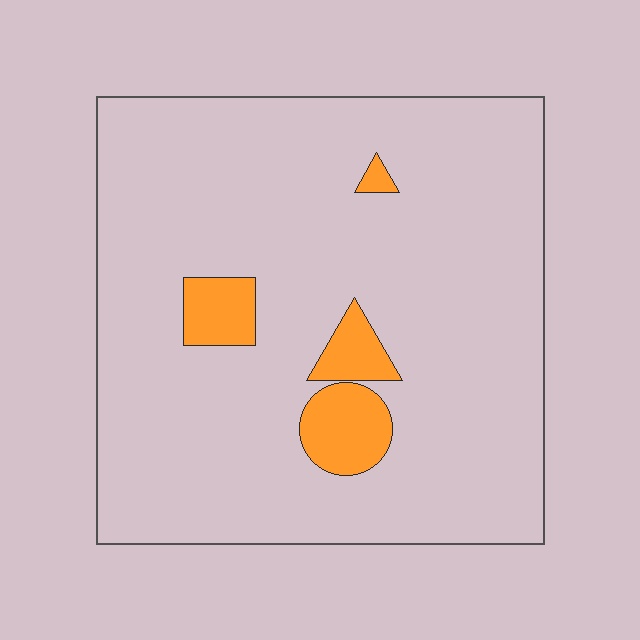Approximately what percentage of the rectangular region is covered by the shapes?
Approximately 10%.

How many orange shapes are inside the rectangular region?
4.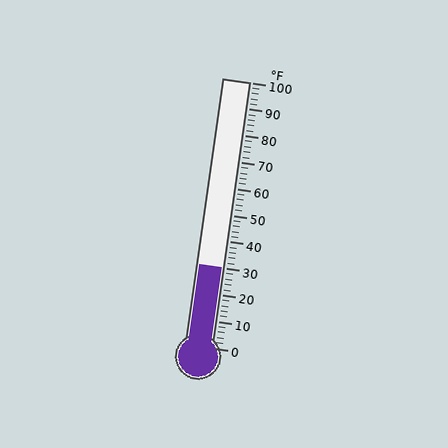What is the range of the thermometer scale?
The thermometer scale ranges from 0°F to 100°F.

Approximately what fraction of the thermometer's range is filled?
The thermometer is filled to approximately 30% of its range.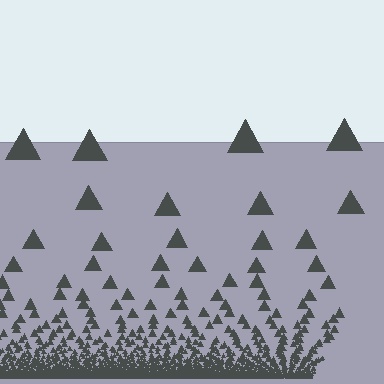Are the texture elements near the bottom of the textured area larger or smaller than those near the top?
Smaller. The gradient is inverted — elements near the bottom are smaller and denser.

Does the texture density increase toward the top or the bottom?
Density increases toward the bottom.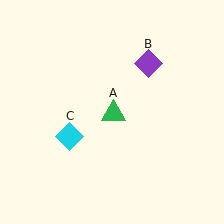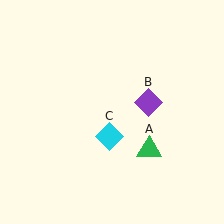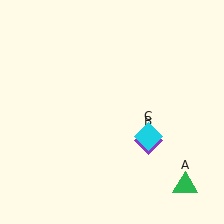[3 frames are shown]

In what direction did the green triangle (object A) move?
The green triangle (object A) moved down and to the right.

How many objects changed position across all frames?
3 objects changed position: green triangle (object A), purple diamond (object B), cyan diamond (object C).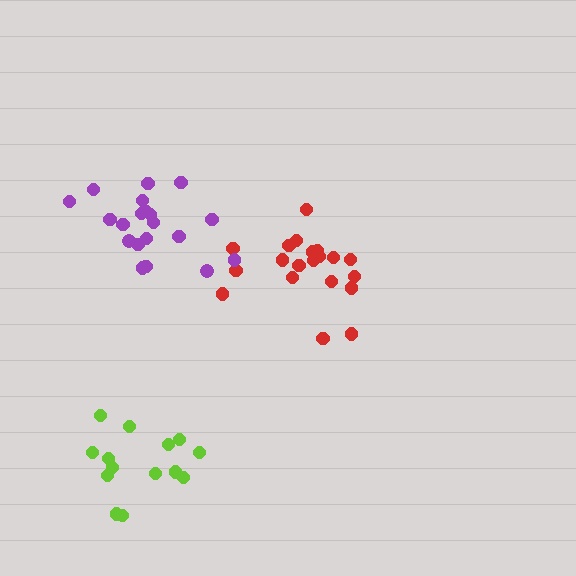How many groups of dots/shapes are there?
There are 3 groups.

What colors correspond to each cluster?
The clusters are colored: red, purple, lime.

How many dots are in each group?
Group 1: 20 dots, Group 2: 20 dots, Group 3: 14 dots (54 total).